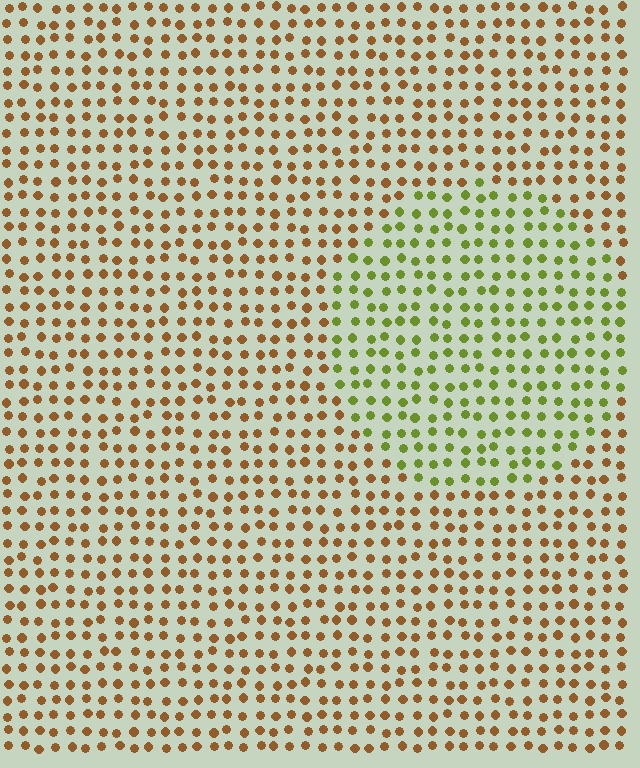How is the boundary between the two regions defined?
The boundary is defined purely by a slight shift in hue (about 54 degrees). Spacing, size, and orientation are identical on both sides.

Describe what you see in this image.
The image is filled with small brown elements in a uniform arrangement. A circle-shaped region is visible where the elements are tinted to a slightly different hue, forming a subtle color boundary.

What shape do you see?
I see a circle.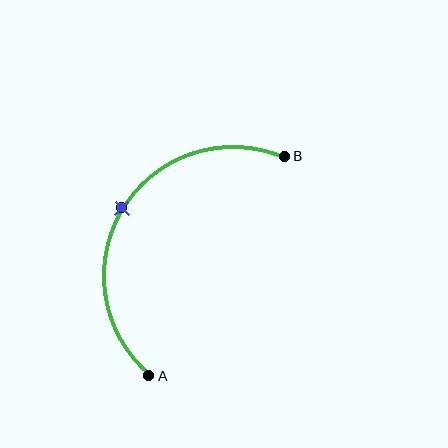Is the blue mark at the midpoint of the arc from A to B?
Yes. The blue mark lies on the arc at equal arc-length from both A and B — it is the arc midpoint.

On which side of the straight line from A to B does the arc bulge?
The arc bulges to the left of the straight line connecting A and B.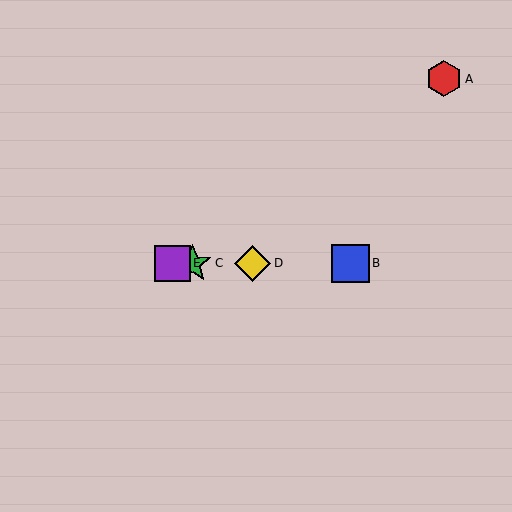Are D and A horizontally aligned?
No, D is at y≈263 and A is at y≈79.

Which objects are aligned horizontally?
Objects B, C, D, E are aligned horizontally.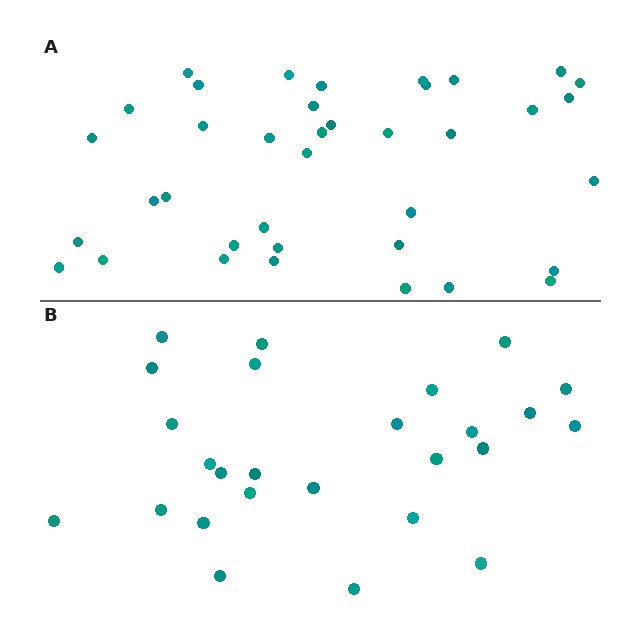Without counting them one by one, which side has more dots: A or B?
Region A (the top region) has more dots.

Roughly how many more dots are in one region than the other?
Region A has roughly 12 or so more dots than region B.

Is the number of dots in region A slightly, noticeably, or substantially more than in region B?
Region A has substantially more. The ratio is roughly 1.5 to 1.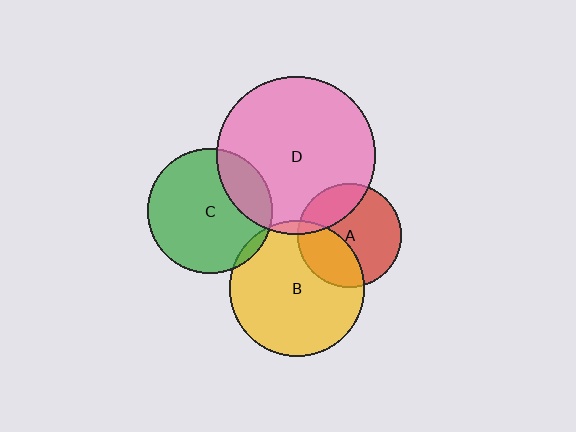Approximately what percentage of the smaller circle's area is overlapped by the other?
Approximately 25%.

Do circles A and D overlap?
Yes.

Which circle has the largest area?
Circle D (pink).